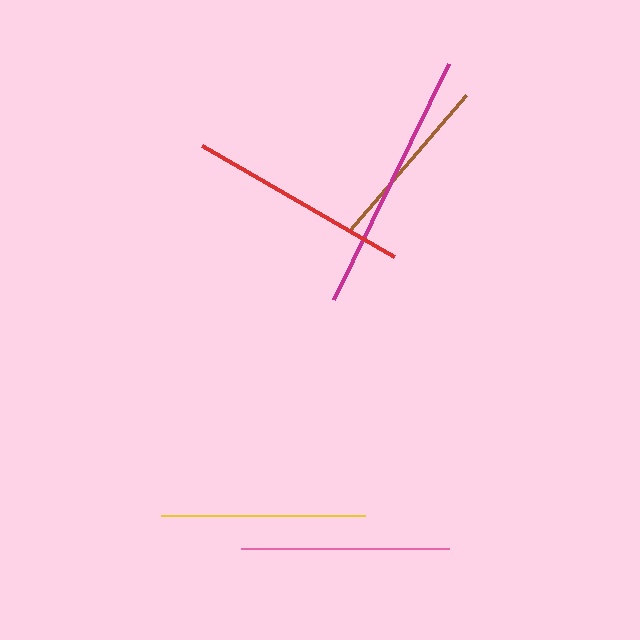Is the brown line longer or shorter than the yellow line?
The yellow line is longer than the brown line.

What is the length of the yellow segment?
The yellow segment is approximately 204 pixels long.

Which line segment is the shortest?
The brown line is the shortest at approximately 179 pixels.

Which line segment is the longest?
The magenta line is the longest at approximately 263 pixels.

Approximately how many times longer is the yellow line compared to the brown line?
The yellow line is approximately 1.1 times the length of the brown line.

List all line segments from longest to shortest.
From longest to shortest: magenta, red, pink, yellow, brown.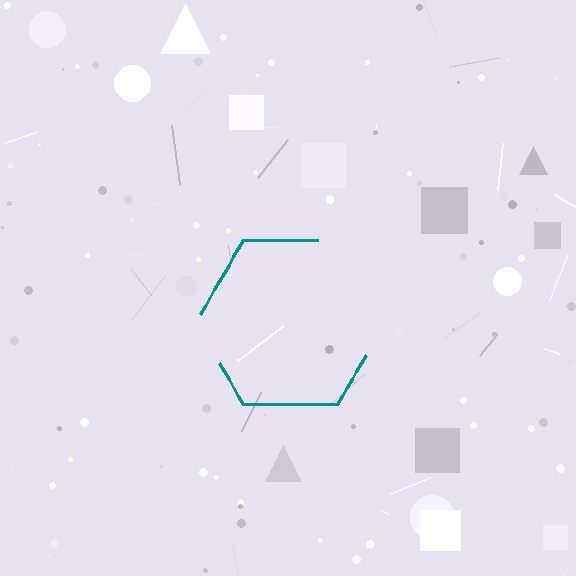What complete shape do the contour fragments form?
The contour fragments form a hexagon.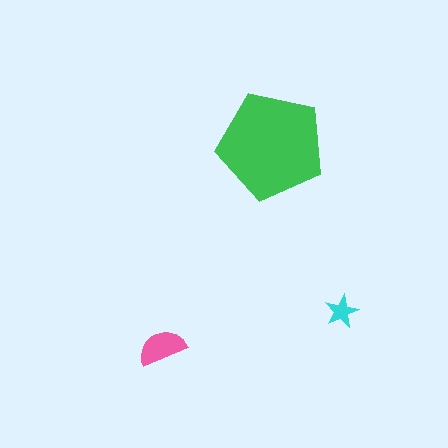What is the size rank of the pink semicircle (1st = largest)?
2nd.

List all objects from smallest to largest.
The cyan star, the pink semicircle, the green pentagon.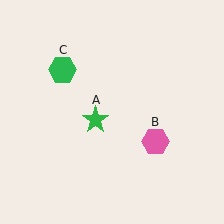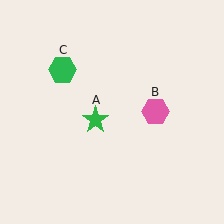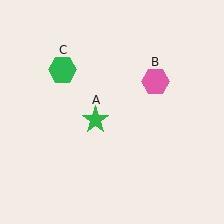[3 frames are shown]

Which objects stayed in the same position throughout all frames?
Green star (object A) and green hexagon (object C) remained stationary.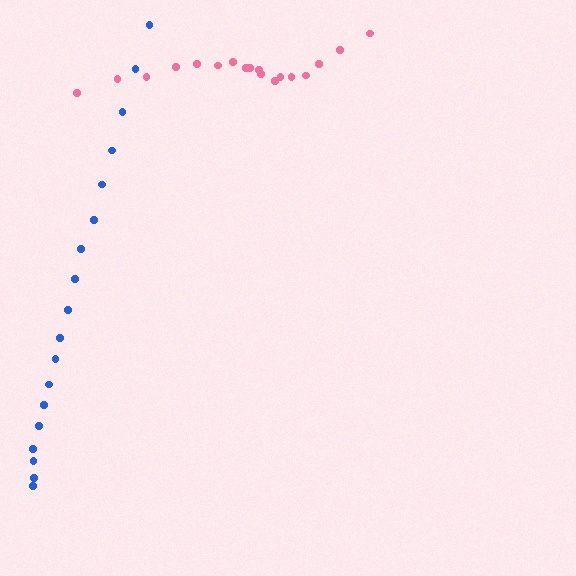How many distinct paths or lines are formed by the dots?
There are 2 distinct paths.